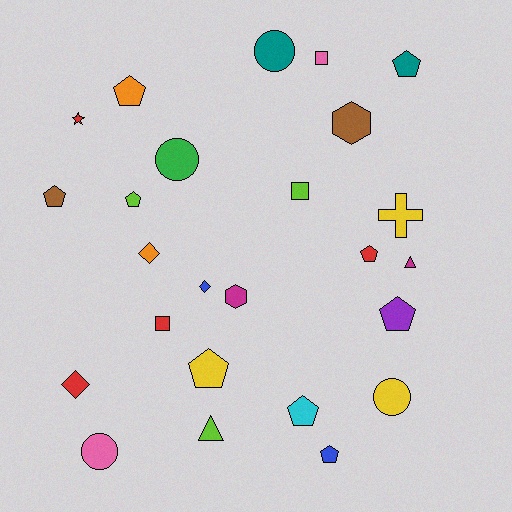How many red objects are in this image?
There are 4 red objects.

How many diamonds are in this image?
There are 3 diamonds.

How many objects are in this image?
There are 25 objects.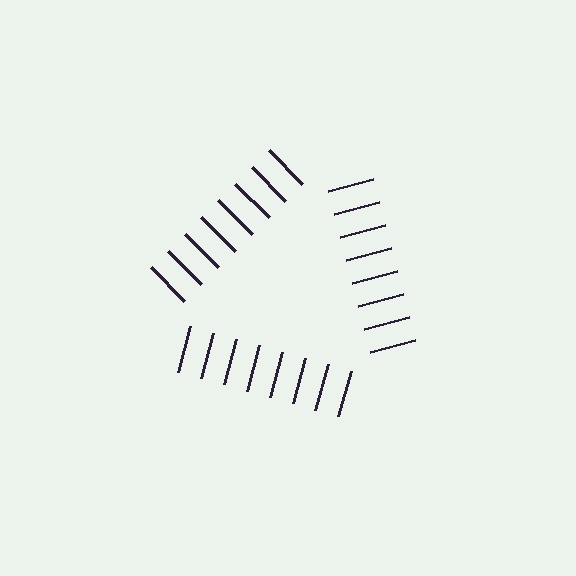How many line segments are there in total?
24 — 8 along each of the 3 edges.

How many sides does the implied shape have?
3 sides — the line-ends trace a triangle.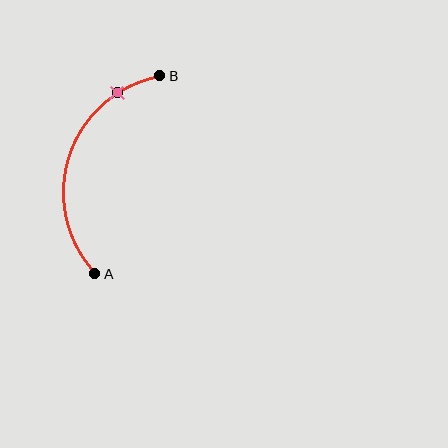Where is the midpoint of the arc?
The arc midpoint is the point on the curve farthest from the straight line joining A and B. It sits to the left of that line.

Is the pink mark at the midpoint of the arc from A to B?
No. The pink mark lies on the arc but is closer to endpoint B. The arc midpoint would be at the point on the curve equidistant along the arc from both A and B.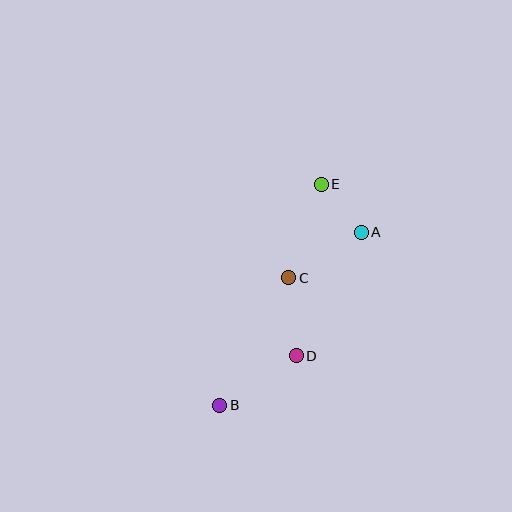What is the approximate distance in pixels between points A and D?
The distance between A and D is approximately 139 pixels.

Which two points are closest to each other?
Points A and E are closest to each other.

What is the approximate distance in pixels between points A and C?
The distance between A and C is approximately 85 pixels.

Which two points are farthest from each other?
Points B and E are farthest from each other.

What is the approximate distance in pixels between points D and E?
The distance between D and E is approximately 174 pixels.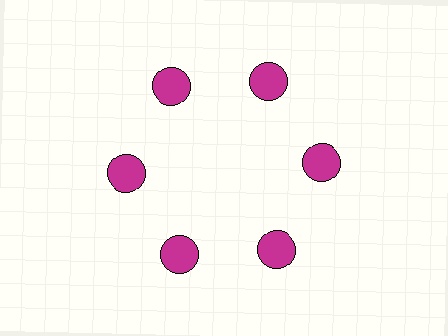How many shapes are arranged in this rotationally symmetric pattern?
There are 6 shapes, arranged in 6 groups of 1.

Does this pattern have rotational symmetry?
Yes, this pattern has 6-fold rotational symmetry. It looks the same after rotating 60 degrees around the center.